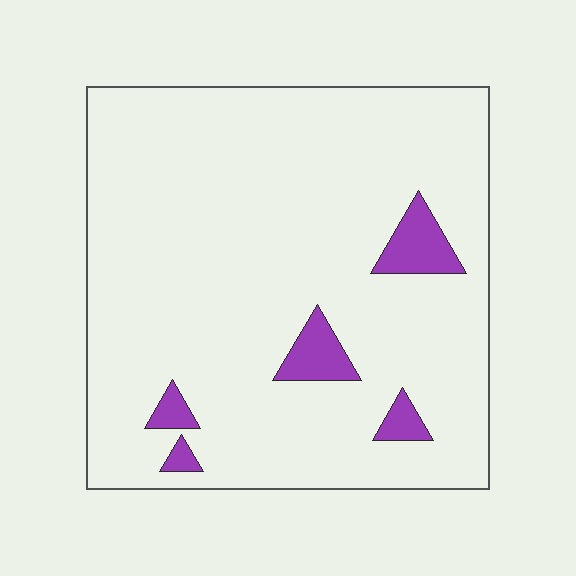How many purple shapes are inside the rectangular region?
5.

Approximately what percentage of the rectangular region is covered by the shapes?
Approximately 5%.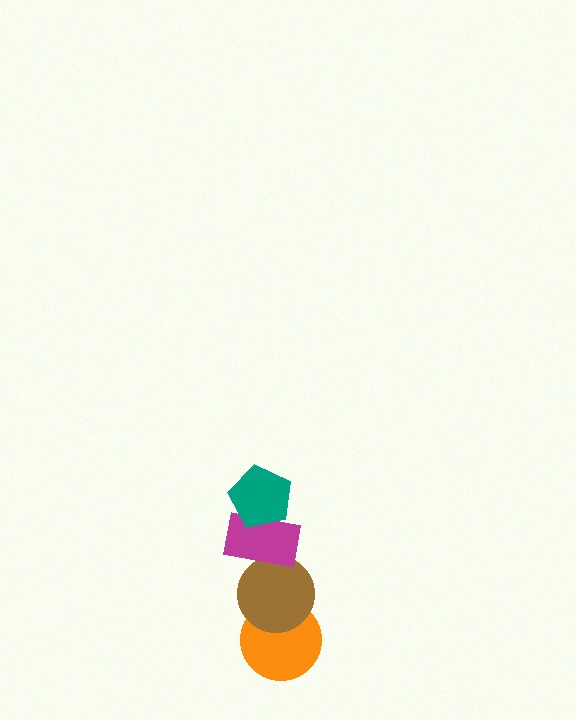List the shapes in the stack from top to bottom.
From top to bottom: the teal pentagon, the magenta rectangle, the brown circle, the orange circle.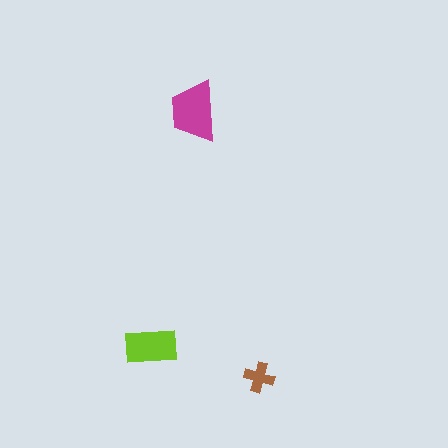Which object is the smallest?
The brown cross.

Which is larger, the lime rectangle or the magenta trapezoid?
The magenta trapezoid.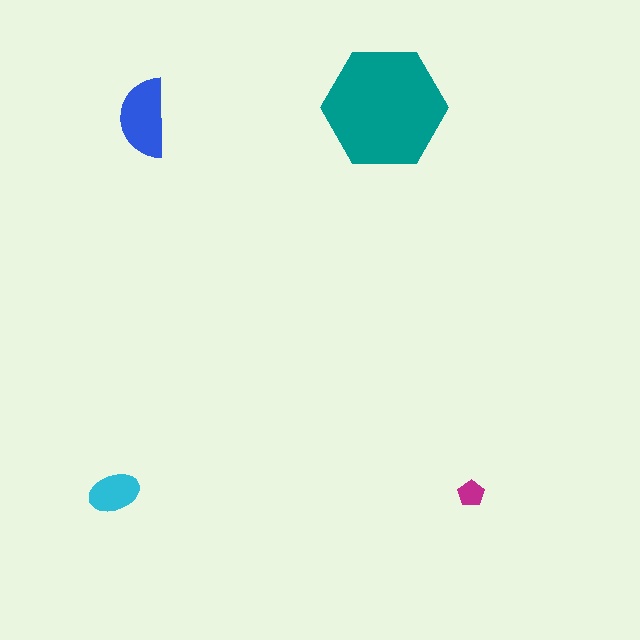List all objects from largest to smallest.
The teal hexagon, the blue semicircle, the cyan ellipse, the magenta pentagon.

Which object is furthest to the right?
The magenta pentagon is rightmost.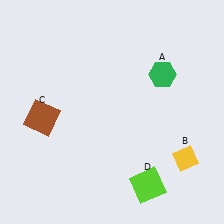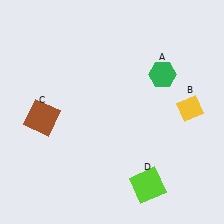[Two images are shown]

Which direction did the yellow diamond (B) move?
The yellow diamond (B) moved up.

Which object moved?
The yellow diamond (B) moved up.